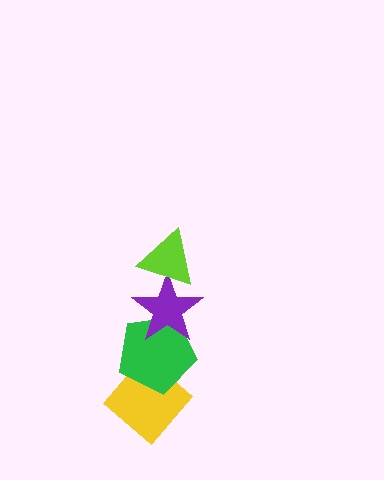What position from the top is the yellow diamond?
The yellow diamond is 4th from the top.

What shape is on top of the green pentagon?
The purple star is on top of the green pentagon.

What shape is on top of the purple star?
The lime triangle is on top of the purple star.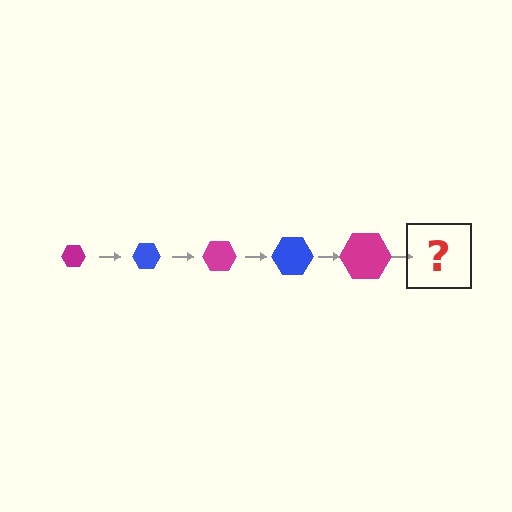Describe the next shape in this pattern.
It should be a blue hexagon, larger than the previous one.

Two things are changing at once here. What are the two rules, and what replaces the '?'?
The two rules are that the hexagon grows larger each step and the color cycles through magenta and blue. The '?' should be a blue hexagon, larger than the previous one.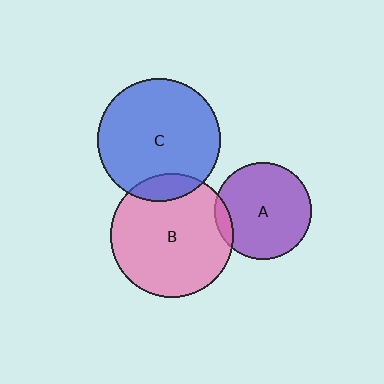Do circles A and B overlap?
Yes.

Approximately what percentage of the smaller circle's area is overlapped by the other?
Approximately 10%.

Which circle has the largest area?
Circle B (pink).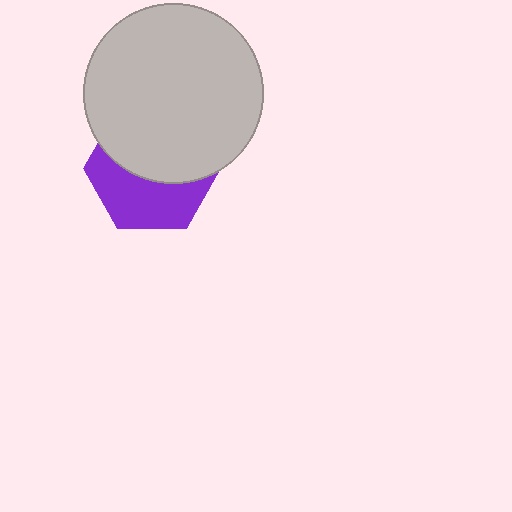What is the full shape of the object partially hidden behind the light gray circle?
The partially hidden object is a purple hexagon.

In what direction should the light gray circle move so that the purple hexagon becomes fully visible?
The light gray circle should move up. That is the shortest direction to clear the overlap and leave the purple hexagon fully visible.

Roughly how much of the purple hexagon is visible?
About half of it is visible (roughly 46%).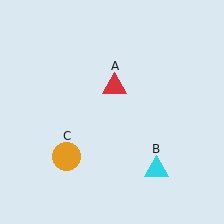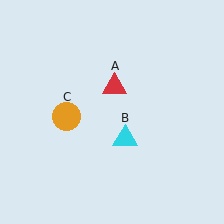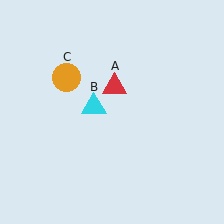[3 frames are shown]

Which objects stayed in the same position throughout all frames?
Red triangle (object A) remained stationary.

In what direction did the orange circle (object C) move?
The orange circle (object C) moved up.